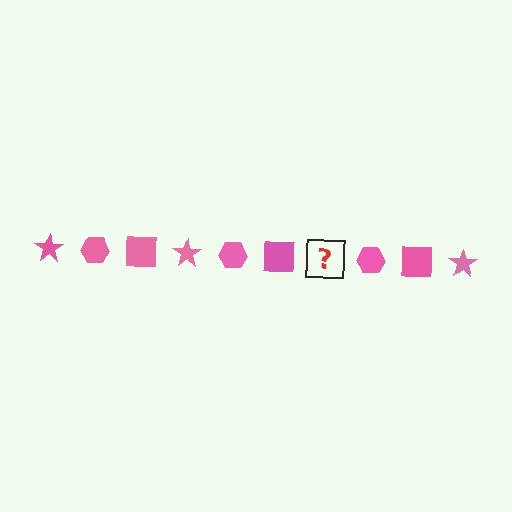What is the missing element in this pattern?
The missing element is a pink star.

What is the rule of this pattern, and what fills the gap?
The rule is that the pattern cycles through star, hexagon, square shapes in pink. The gap should be filled with a pink star.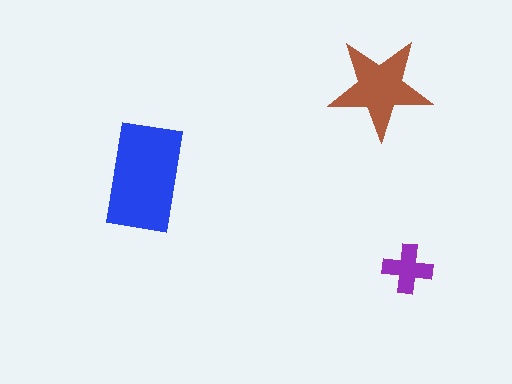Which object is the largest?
The blue rectangle.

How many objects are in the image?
There are 3 objects in the image.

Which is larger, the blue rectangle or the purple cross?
The blue rectangle.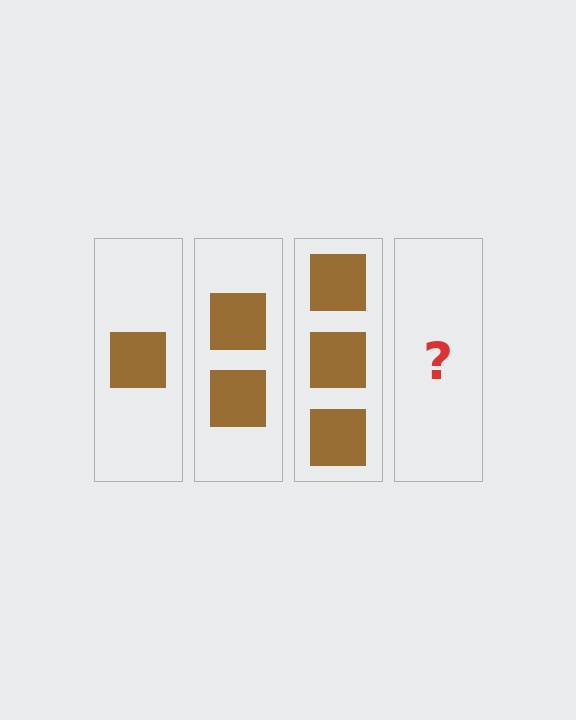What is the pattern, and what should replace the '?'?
The pattern is that each step adds one more square. The '?' should be 4 squares.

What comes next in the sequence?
The next element should be 4 squares.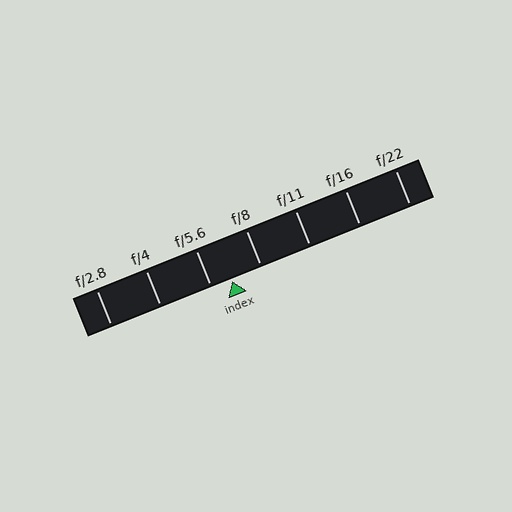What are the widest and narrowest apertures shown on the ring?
The widest aperture shown is f/2.8 and the narrowest is f/22.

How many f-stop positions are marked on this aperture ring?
There are 7 f-stop positions marked.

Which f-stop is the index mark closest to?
The index mark is closest to f/5.6.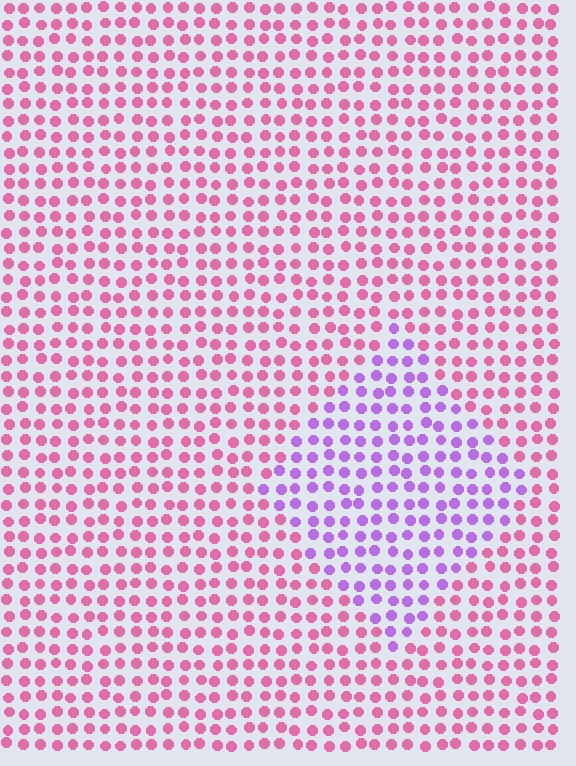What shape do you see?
I see a diamond.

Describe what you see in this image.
The image is filled with small pink elements in a uniform arrangement. A diamond-shaped region is visible where the elements are tinted to a slightly different hue, forming a subtle color boundary.